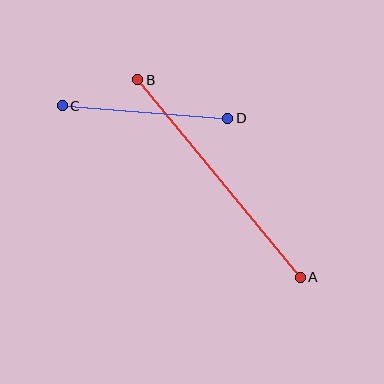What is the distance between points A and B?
The distance is approximately 255 pixels.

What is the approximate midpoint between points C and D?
The midpoint is at approximately (145, 112) pixels.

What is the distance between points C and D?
The distance is approximately 166 pixels.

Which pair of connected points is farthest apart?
Points A and B are farthest apart.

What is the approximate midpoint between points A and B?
The midpoint is at approximately (219, 179) pixels.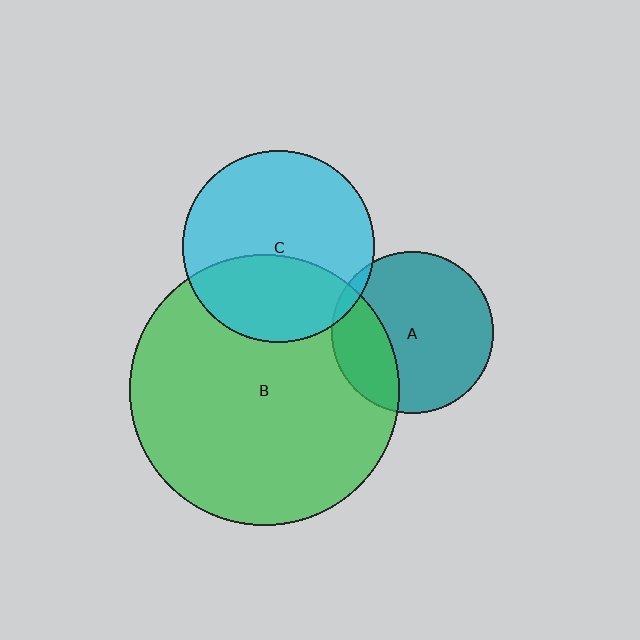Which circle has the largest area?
Circle B (green).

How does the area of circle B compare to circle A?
Approximately 2.8 times.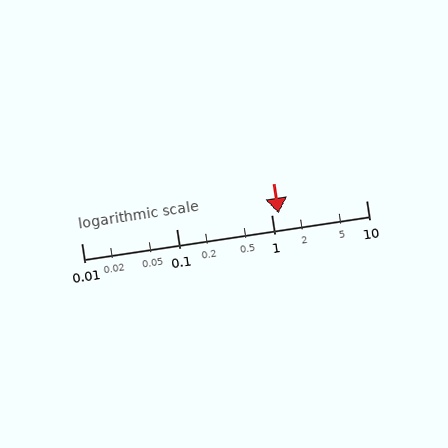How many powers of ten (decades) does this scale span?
The scale spans 3 decades, from 0.01 to 10.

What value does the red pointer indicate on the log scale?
The pointer indicates approximately 1.2.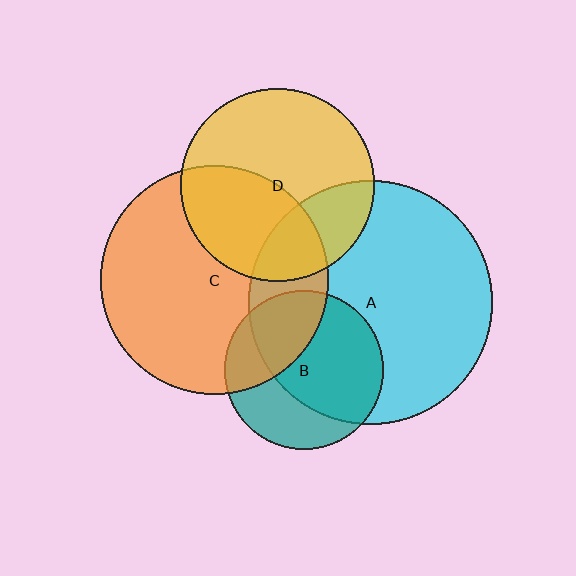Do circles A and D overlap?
Yes.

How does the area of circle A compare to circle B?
Approximately 2.3 times.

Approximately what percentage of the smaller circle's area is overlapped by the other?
Approximately 25%.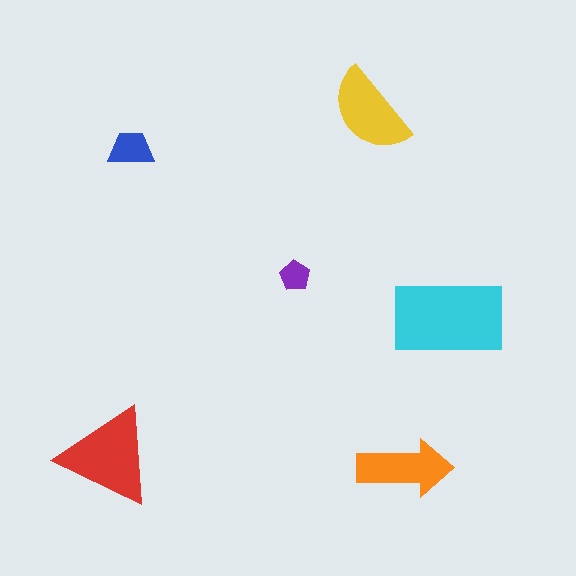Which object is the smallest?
The purple pentagon.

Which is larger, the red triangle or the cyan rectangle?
The cyan rectangle.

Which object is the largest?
The cyan rectangle.